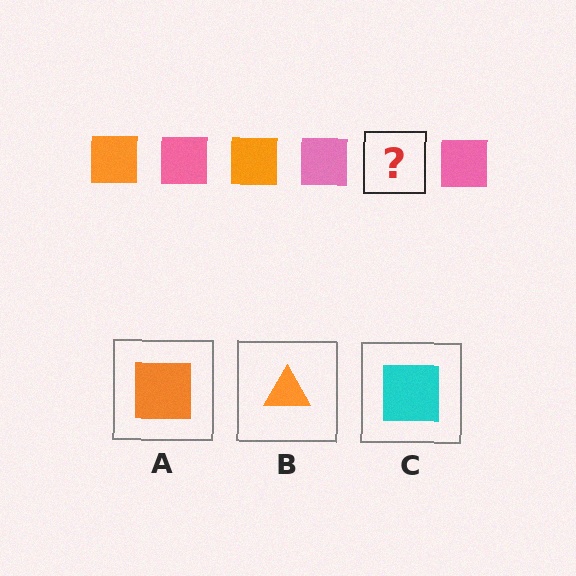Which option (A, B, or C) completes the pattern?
A.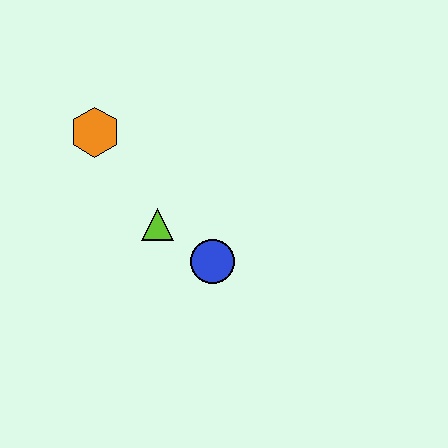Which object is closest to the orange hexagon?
The lime triangle is closest to the orange hexagon.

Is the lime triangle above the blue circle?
Yes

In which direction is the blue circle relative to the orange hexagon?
The blue circle is below the orange hexagon.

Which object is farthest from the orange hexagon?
The blue circle is farthest from the orange hexagon.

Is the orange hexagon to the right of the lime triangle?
No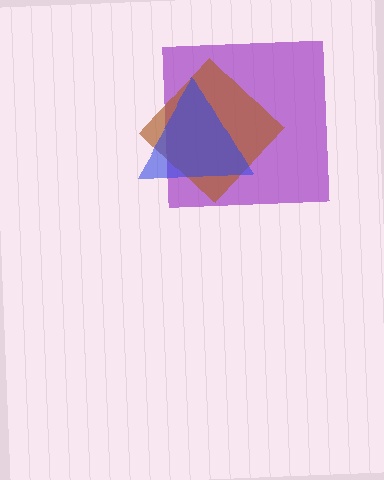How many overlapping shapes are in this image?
There are 3 overlapping shapes in the image.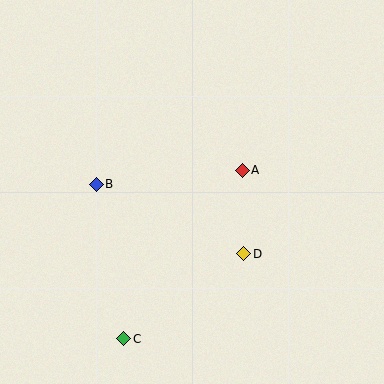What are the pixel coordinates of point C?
Point C is at (124, 339).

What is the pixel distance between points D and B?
The distance between D and B is 163 pixels.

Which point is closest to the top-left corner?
Point B is closest to the top-left corner.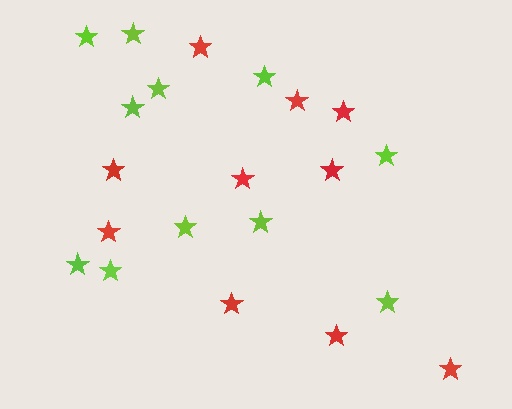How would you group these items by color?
There are 2 groups: one group of lime stars (11) and one group of red stars (10).